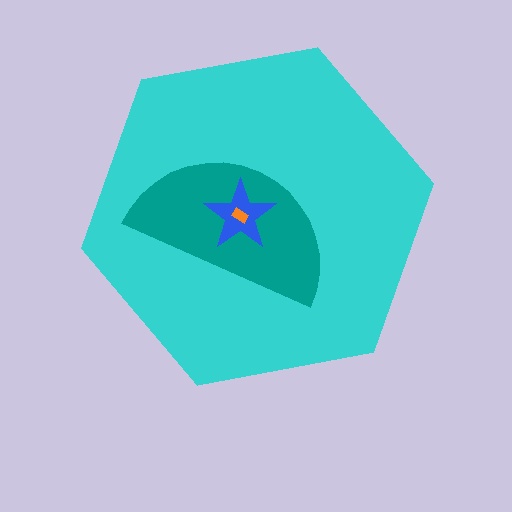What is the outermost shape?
The cyan hexagon.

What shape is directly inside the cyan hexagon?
The teal semicircle.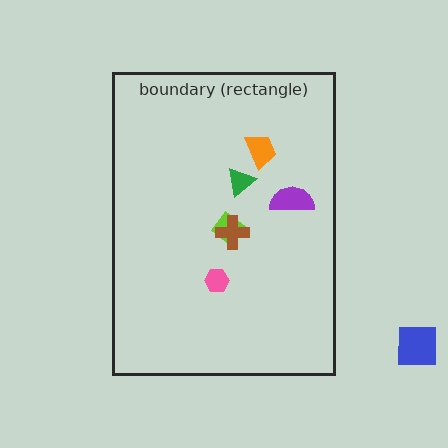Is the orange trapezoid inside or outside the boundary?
Inside.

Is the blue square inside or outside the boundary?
Outside.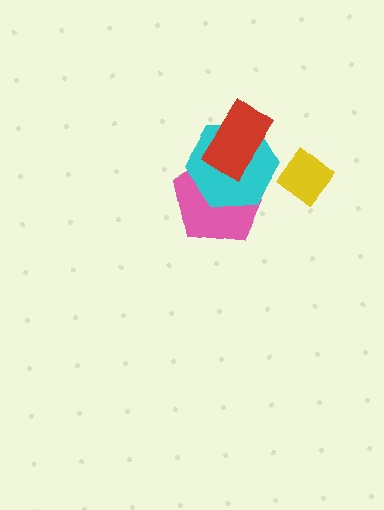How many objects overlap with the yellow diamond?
0 objects overlap with the yellow diamond.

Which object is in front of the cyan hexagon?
The red rectangle is in front of the cyan hexagon.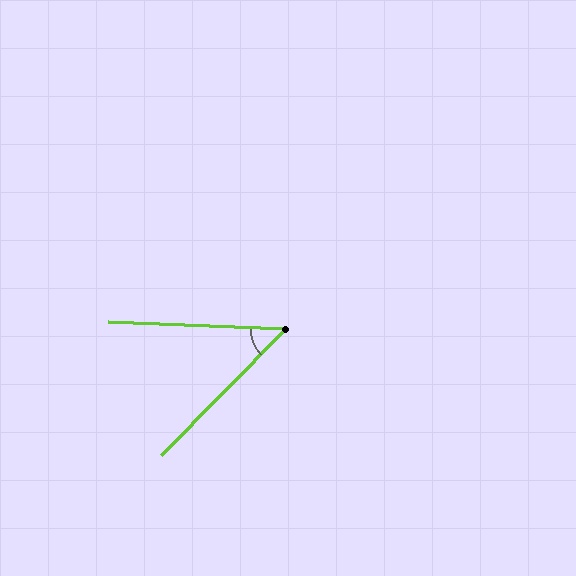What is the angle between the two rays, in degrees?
Approximately 48 degrees.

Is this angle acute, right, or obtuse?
It is acute.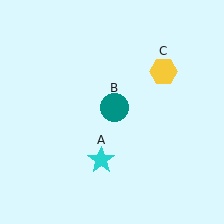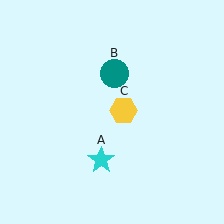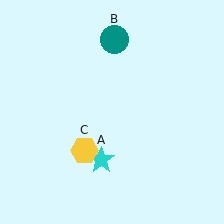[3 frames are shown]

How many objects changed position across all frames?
2 objects changed position: teal circle (object B), yellow hexagon (object C).